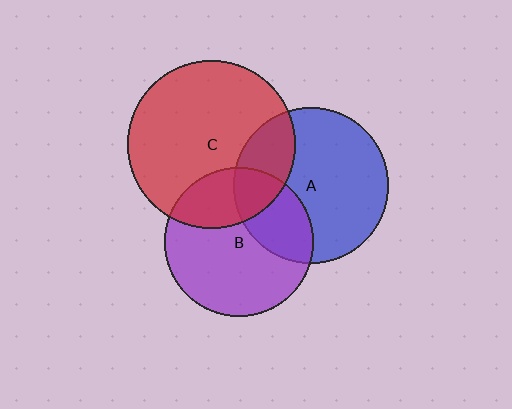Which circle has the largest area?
Circle C (red).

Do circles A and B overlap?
Yes.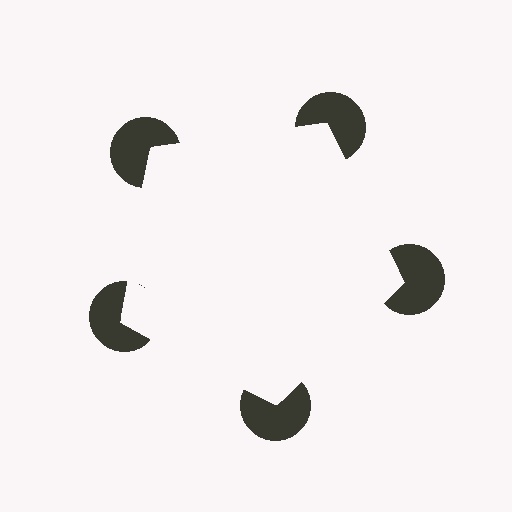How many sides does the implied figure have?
5 sides.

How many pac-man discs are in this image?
There are 5 — one at each vertex of the illusory pentagon.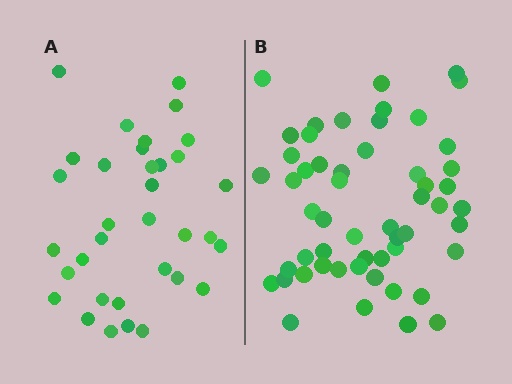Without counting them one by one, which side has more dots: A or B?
Region B (the right region) has more dots.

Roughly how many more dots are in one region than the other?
Region B has approximately 20 more dots than region A.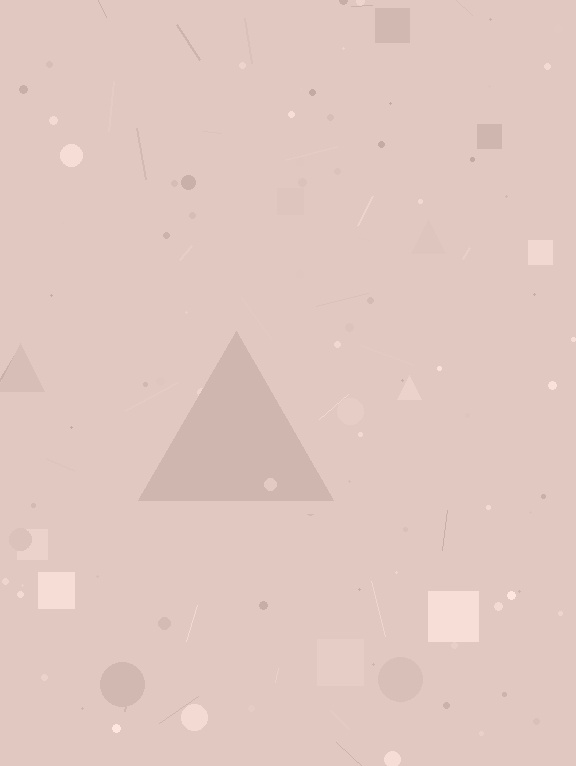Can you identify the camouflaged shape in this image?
The camouflaged shape is a triangle.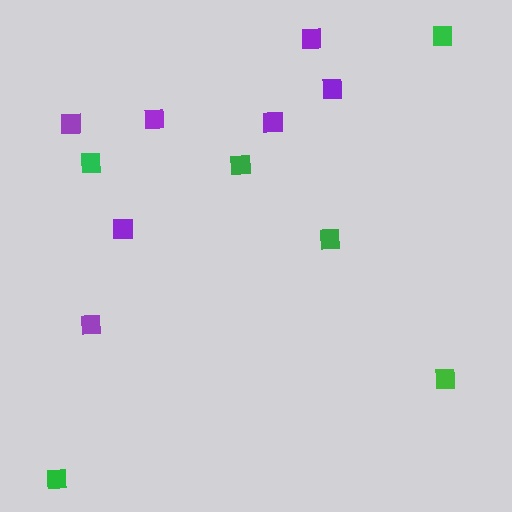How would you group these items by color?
There are 2 groups: one group of purple squares (7) and one group of green squares (6).